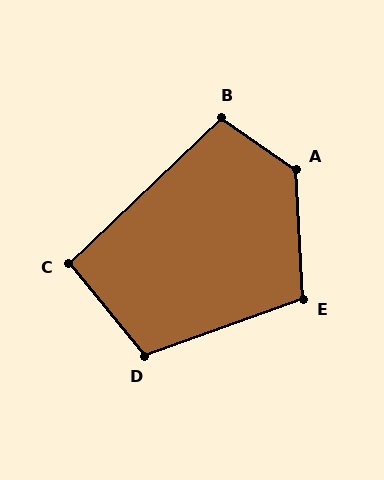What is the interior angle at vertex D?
Approximately 109 degrees (obtuse).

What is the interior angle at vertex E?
Approximately 107 degrees (obtuse).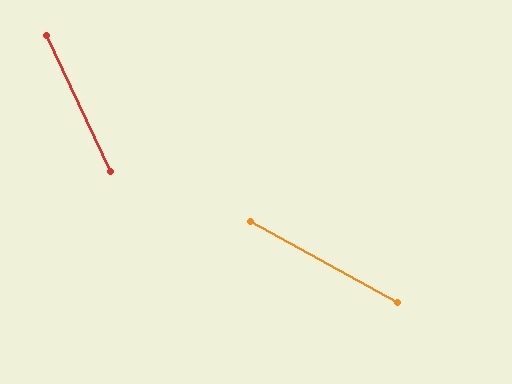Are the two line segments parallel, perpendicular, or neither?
Neither parallel nor perpendicular — they differ by about 36°.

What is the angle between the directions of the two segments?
Approximately 36 degrees.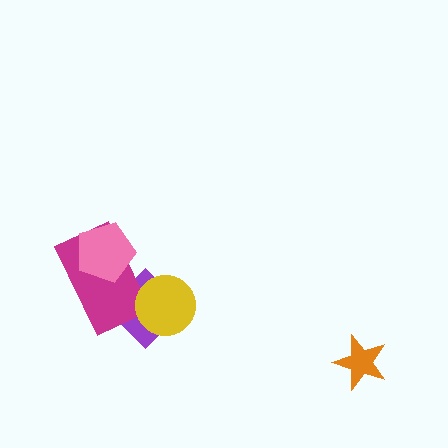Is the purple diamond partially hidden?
Yes, it is partially covered by another shape.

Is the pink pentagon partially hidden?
No, no other shape covers it.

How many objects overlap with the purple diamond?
2 objects overlap with the purple diamond.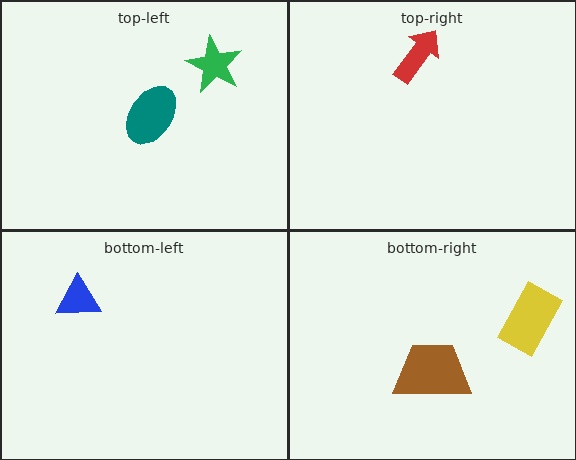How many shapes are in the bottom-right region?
2.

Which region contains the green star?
The top-left region.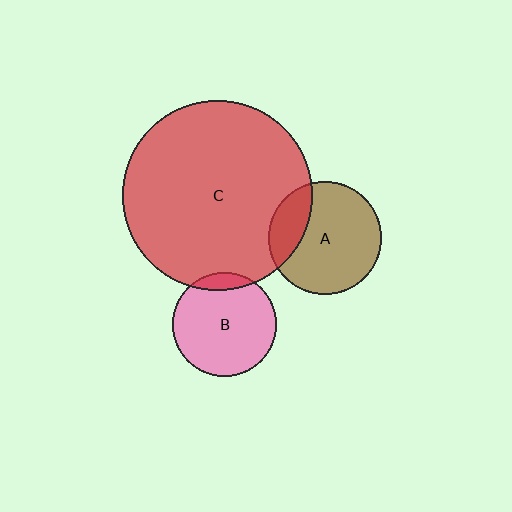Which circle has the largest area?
Circle C (red).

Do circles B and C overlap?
Yes.